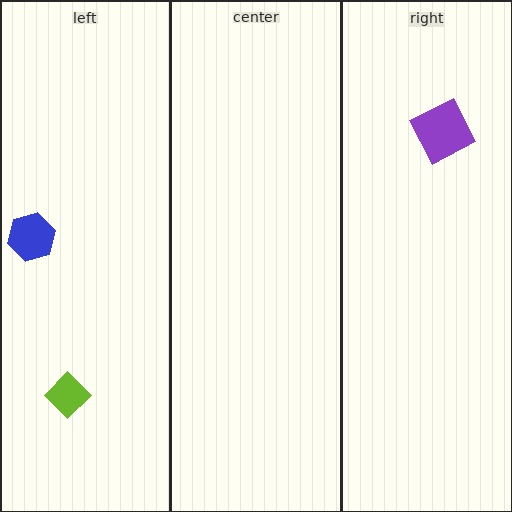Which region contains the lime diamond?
The left region.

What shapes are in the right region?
The purple square.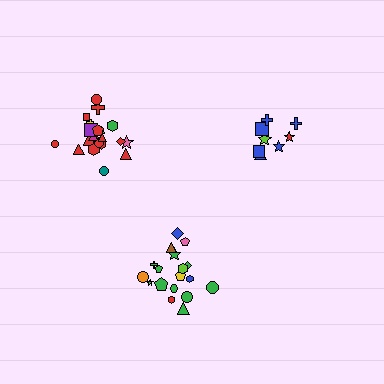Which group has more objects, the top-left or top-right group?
The top-left group.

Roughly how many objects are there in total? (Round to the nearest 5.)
Roughly 50 objects in total.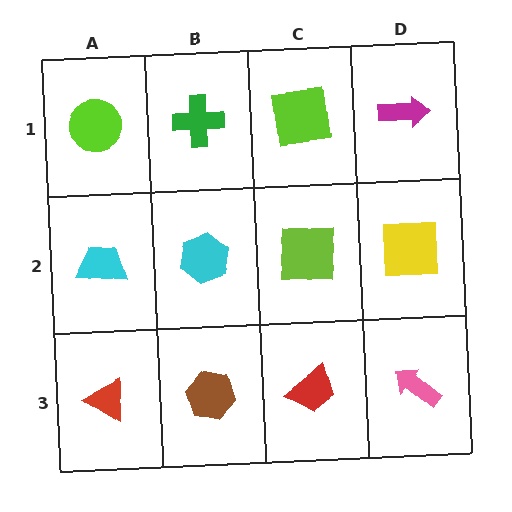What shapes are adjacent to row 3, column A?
A cyan trapezoid (row 2, column A), a brown hexagon (row 3, column B).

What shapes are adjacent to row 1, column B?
A cyan hexagon (row 2, column B), a lime circle (row 1, column A), a lime square (row 1, column C).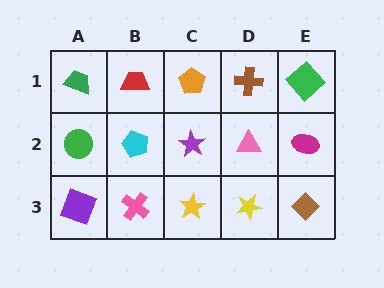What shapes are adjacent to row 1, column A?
A green circle (row 2, column A), a red trapezoid (row 1, column B).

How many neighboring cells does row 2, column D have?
4.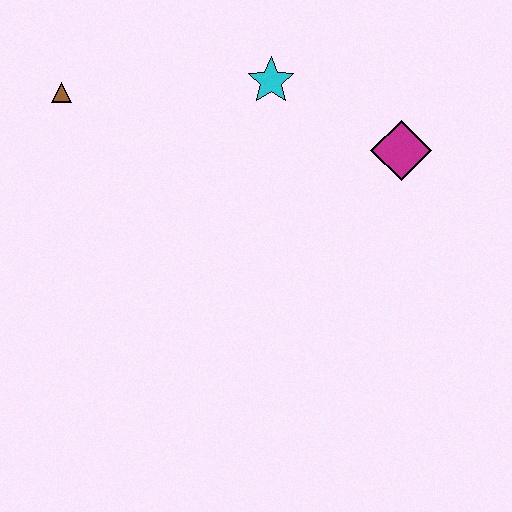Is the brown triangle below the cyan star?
Yes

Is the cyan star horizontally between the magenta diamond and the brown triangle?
Yes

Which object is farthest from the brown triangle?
The magenta diamond is farthest from the brown triangle.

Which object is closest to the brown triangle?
The cyan star is closest to the brown triangle.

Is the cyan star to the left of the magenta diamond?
Yes